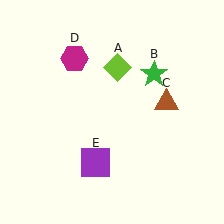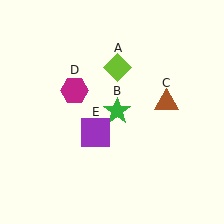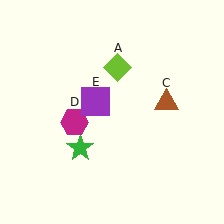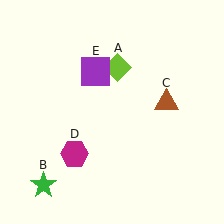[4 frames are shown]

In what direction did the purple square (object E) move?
The purple square (object E) moved up.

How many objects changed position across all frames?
3 objects changed position: green star (object B), magenta hexagon (object D), purple square (object E).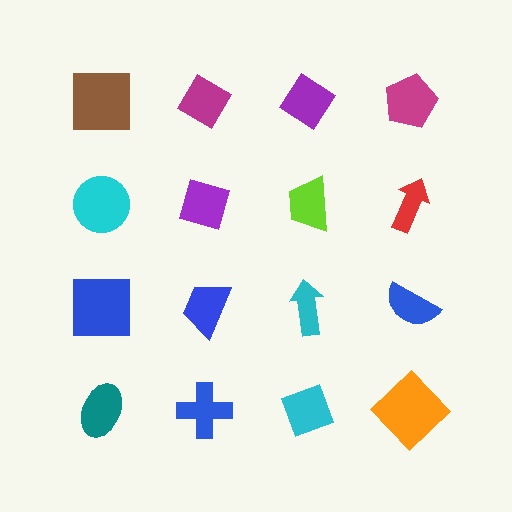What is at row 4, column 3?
A cyan diamond.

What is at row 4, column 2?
A blue cross.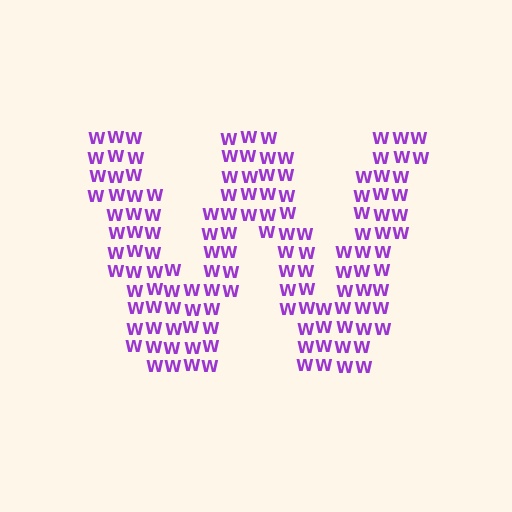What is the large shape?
The large shape is the letter W.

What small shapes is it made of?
It is made of small letter W's.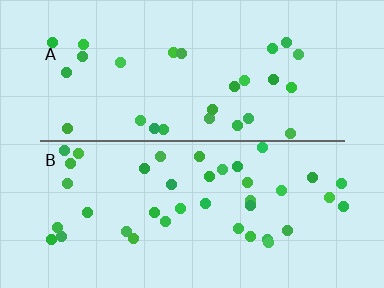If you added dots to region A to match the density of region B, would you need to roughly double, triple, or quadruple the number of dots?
Approximately double.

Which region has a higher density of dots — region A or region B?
B (the bottom).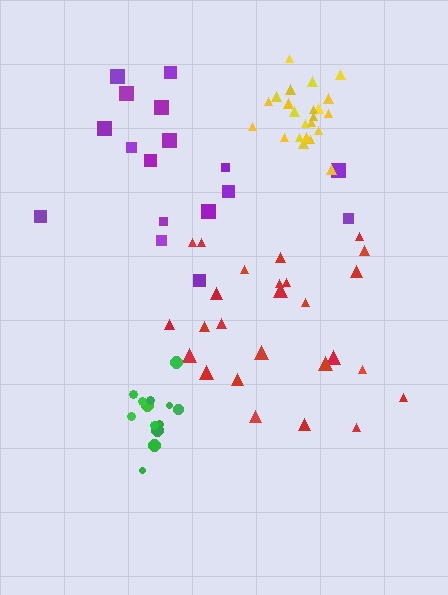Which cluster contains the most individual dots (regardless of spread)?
Red (26).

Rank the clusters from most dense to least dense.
yellow, green, red, purple.